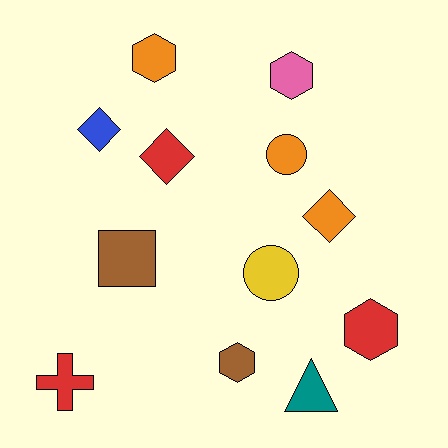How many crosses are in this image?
There is 1 cross.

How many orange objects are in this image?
There are 3 orange objects.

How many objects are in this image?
There are 12 objects.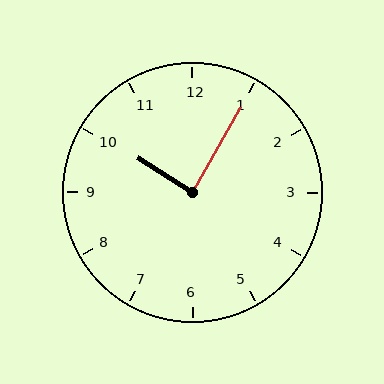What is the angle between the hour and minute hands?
Approximately 88 degrees.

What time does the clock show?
10:05.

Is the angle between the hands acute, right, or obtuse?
It is right.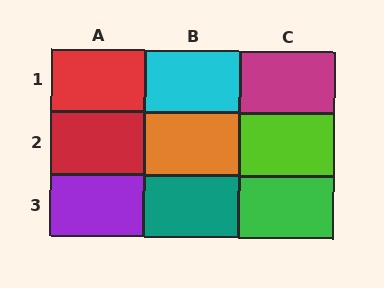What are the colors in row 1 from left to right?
Red, cyan, magenta.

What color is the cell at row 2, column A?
Red.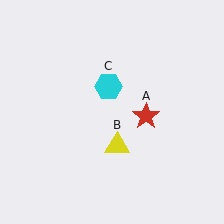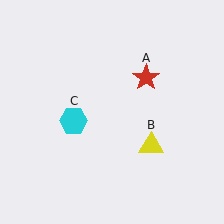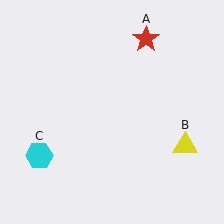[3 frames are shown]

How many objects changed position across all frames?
3 objects changed position: red star (object A), yellow triangle (object B), cyan hexagon (object C).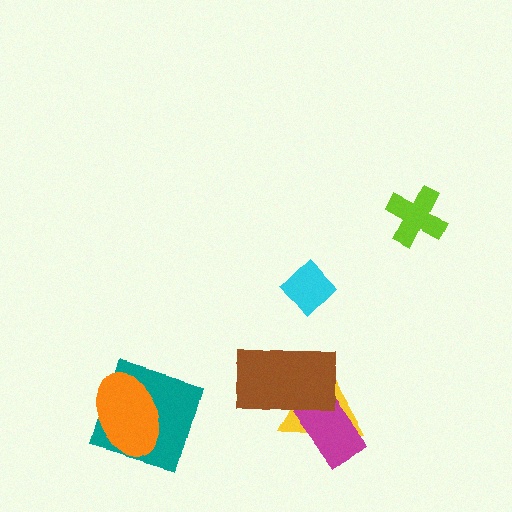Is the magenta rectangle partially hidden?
Yes, it is partially covered by another shape.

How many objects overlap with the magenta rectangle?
2 objects overlap with the magenta rectangle.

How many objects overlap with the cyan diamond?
0 objects overlap with the cyan diamond.